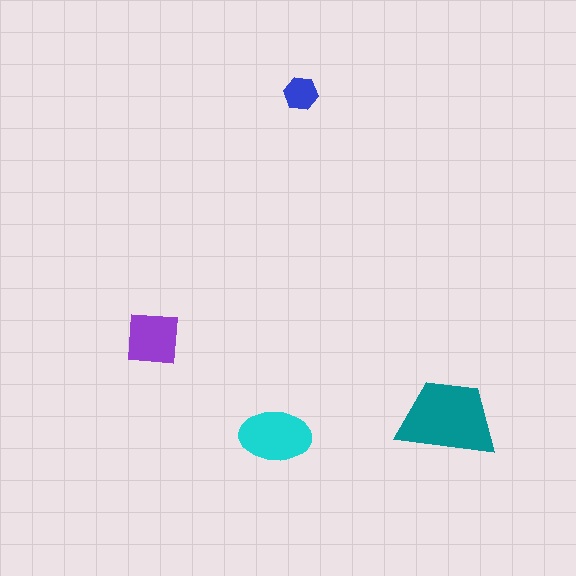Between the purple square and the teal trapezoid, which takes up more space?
The teal trapezoid.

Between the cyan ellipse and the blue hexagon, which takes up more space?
The cyan ellipse.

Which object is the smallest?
The blue hexagon.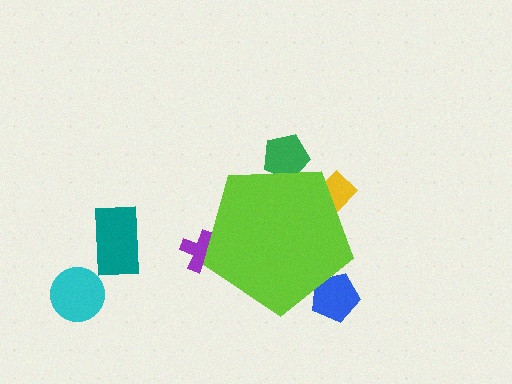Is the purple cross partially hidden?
Yes, the purple cross is partially hidden behind the lime pentagon.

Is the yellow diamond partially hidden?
Yes, the yellow diamond is partially hidden behind the lime pentagon.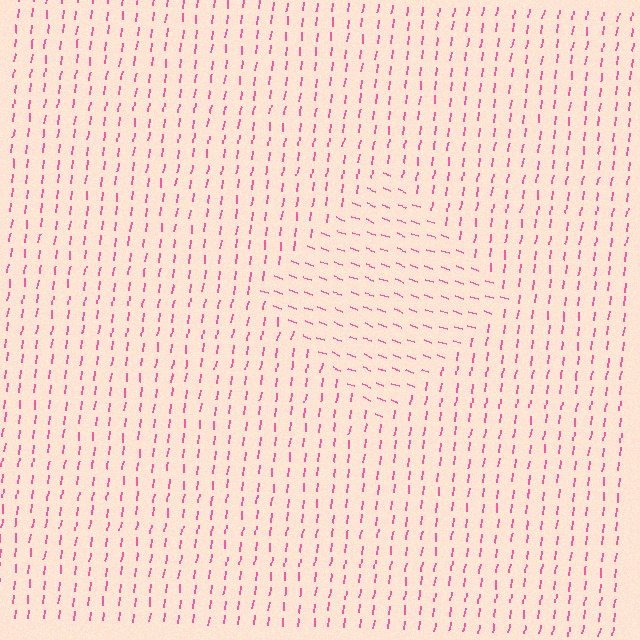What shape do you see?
I see a diamond.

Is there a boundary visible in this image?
Yes, there is a texture boundary formed by a change in line orientation.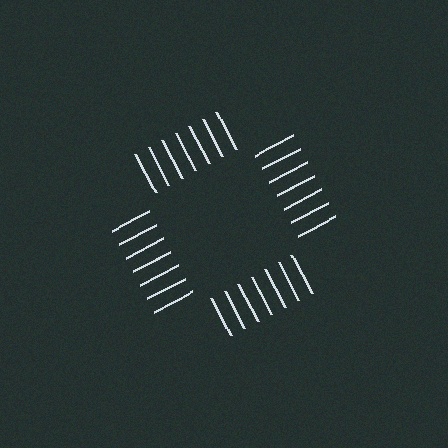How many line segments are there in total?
28 — 7 along each of the 4 edges.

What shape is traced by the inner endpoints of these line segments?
An illusory square — the line segments terminate on its edges but no continuous stroke is drawn.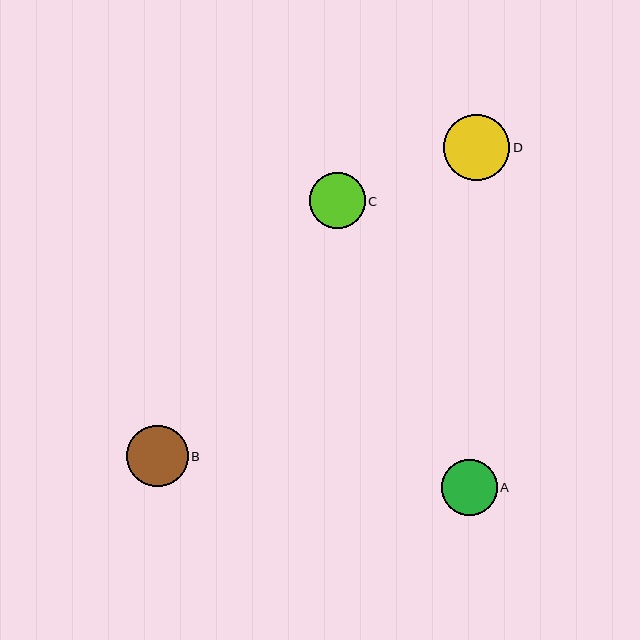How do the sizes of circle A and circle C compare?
Circle A and circle C are approximately the same size.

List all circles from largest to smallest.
From largest to smallest: D, B, A, C.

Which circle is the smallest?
Circle C is the smallest with a size of approximately 56 pixels.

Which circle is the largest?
Circle D is the largest with a size of approximately 66 pixels.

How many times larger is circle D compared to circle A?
Circle D is approximately 1.2 times the size of circle A.